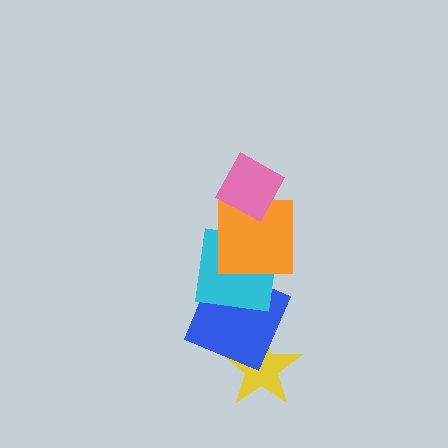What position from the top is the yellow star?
The yellow star is 5th from the top.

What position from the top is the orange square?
The orange square is 2nd from the top.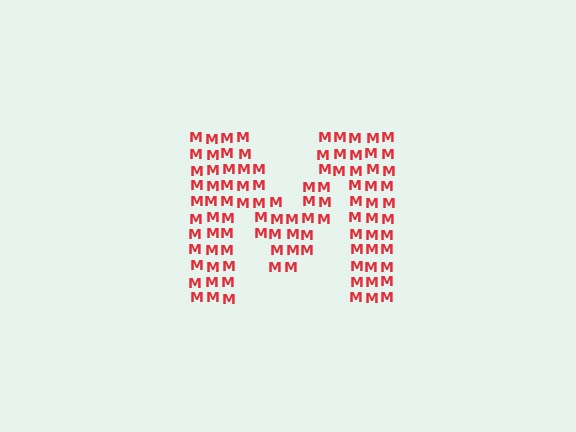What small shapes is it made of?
It is made of small letter M's.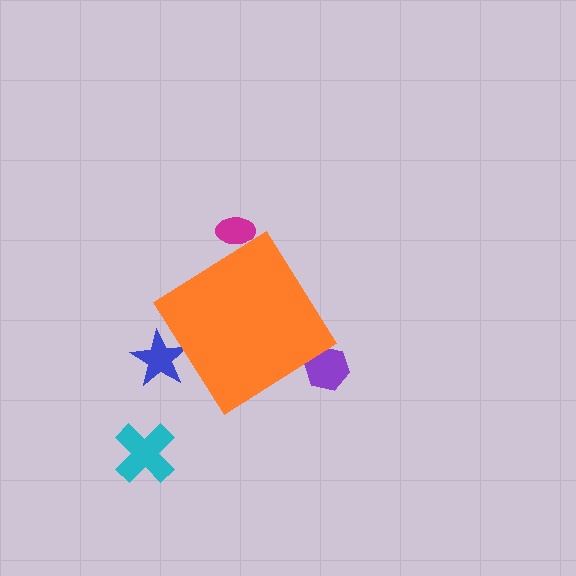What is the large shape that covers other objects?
An orange diamond.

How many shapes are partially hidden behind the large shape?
3 shapes are partially hidden.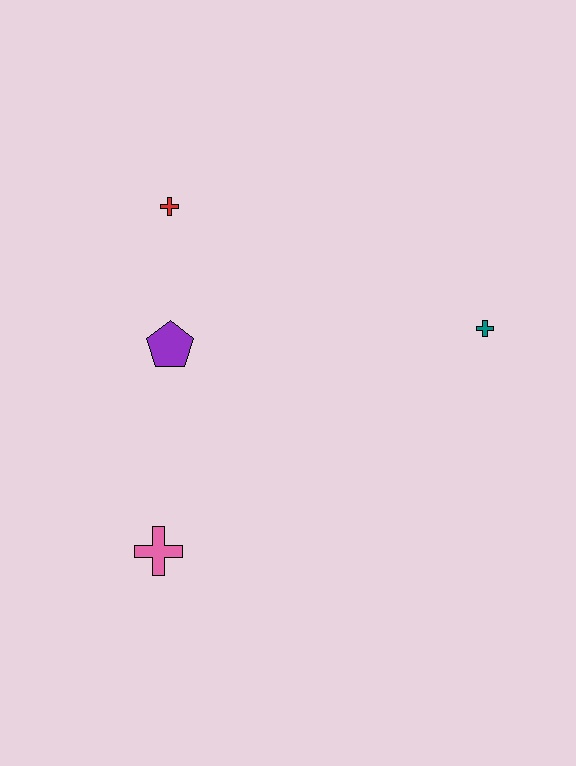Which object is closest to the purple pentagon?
The red cross is closest to the purple pentagon.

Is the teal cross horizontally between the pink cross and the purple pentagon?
No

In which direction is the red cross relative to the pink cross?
The red cross is above the pink cross.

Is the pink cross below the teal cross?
Yes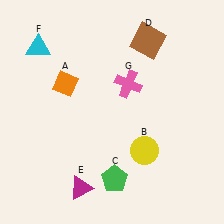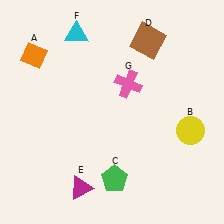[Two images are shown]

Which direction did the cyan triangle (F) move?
The cyan triangle (F) moved right.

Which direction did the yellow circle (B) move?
The yellow circle (B) moved right.